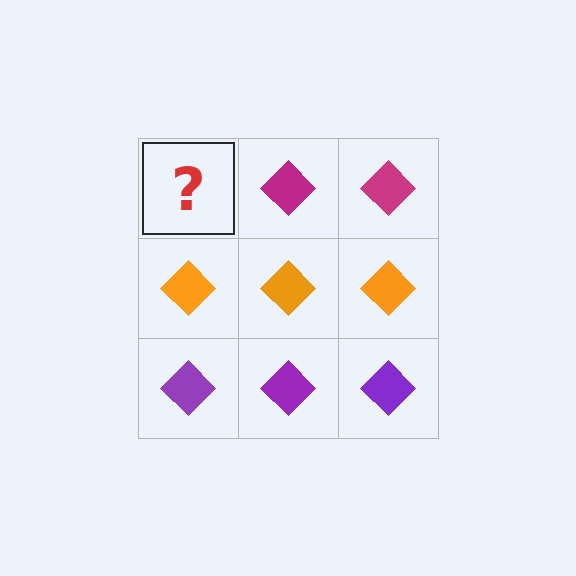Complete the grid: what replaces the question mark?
The question mark should be replaced with a magenta diamond.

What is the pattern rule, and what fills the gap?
The rule is that each row has a consistent color. The gap should be filled with a magenta diamond.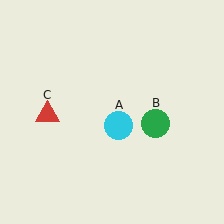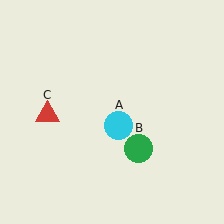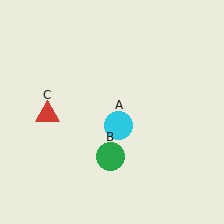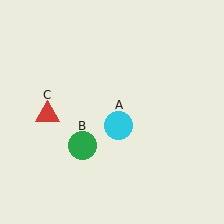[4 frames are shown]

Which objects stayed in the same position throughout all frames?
Cyan circle (object A) and red triangle (object C) remained stationary.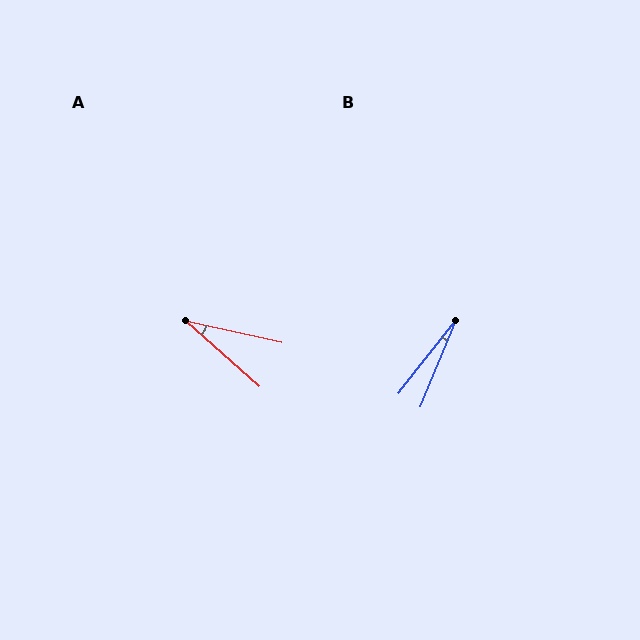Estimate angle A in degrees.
Approximately 29 degrees.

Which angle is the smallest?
B, at approximately 16 degrees.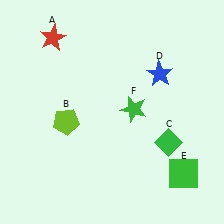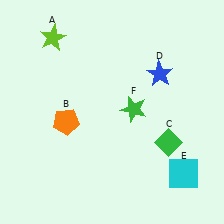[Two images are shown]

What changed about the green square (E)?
In Image 1, E is green. In Image 2, it changed to cyan.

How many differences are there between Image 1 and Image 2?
There are 3 differences between the two images.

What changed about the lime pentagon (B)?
In Image 1, B is lime. In Image 2, it changed to orange.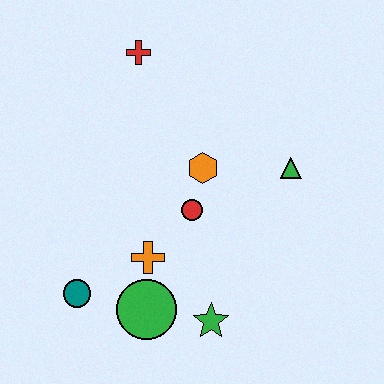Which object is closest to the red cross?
The orange hexagon is closest to the red cross.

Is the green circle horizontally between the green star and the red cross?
Yes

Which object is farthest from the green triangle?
The teal circle is farthest from the green triangle.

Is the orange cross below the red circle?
Yes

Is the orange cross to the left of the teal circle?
No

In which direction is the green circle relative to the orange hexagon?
The green circle is below the orange hexagon.